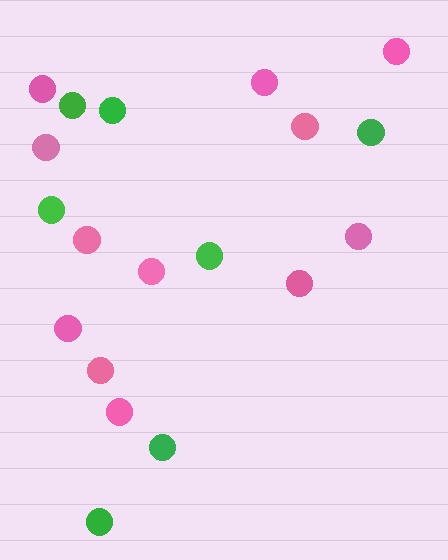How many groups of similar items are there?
There are 2 groups: one group of pink circles (12) and one group of green circles (7).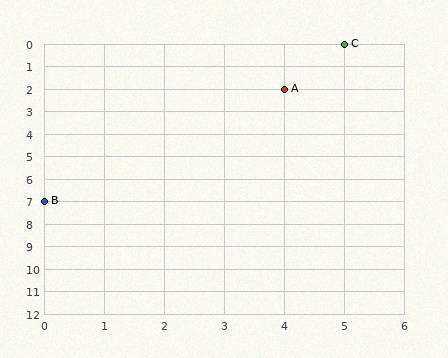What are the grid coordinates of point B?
Point B is at grid coordinates (0, 7).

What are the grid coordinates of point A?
Point A is at grid coordinates (4, 2).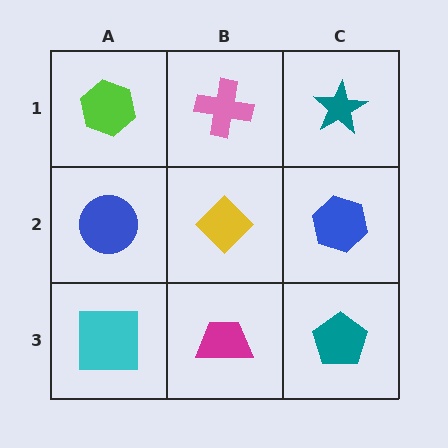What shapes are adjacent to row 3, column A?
A blue circle (row 2, column A), a magenta trapezoid (row 3, column B).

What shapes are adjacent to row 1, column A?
A blue circle (row 2, column A), a pink cross (row 1, column B).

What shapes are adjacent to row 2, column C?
A teal star (row 1, column C), a teal pentagon (row 3, column C), a yellow diamond (row 2, column B).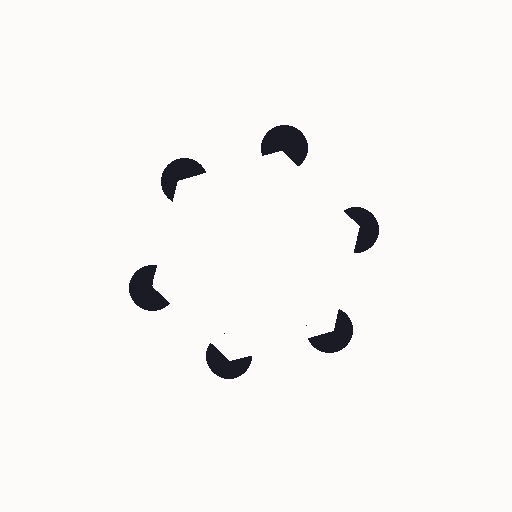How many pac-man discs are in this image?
There are 6 — one at each vertex of the illusory hexagon.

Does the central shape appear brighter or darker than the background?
It typically appears slightly brighter than the background, even though no actual brightness change is drawn.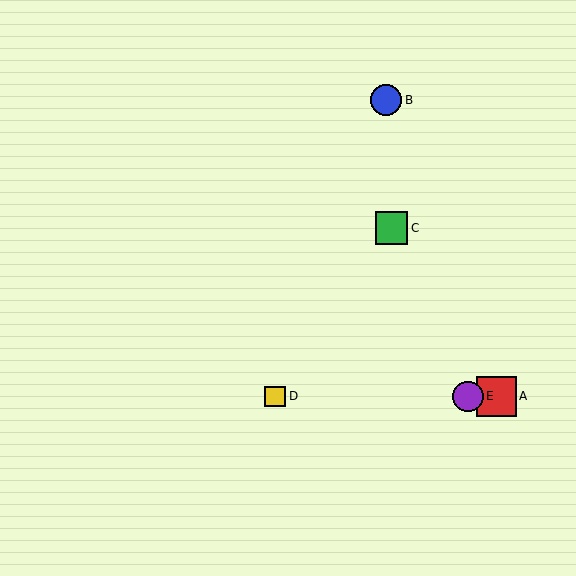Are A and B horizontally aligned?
No, A is at y≈396 and B is at y≈100.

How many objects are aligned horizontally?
3 objects (A, D, E) are aligned horizontally.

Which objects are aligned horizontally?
Objects A, D, E are aligned horizontally.